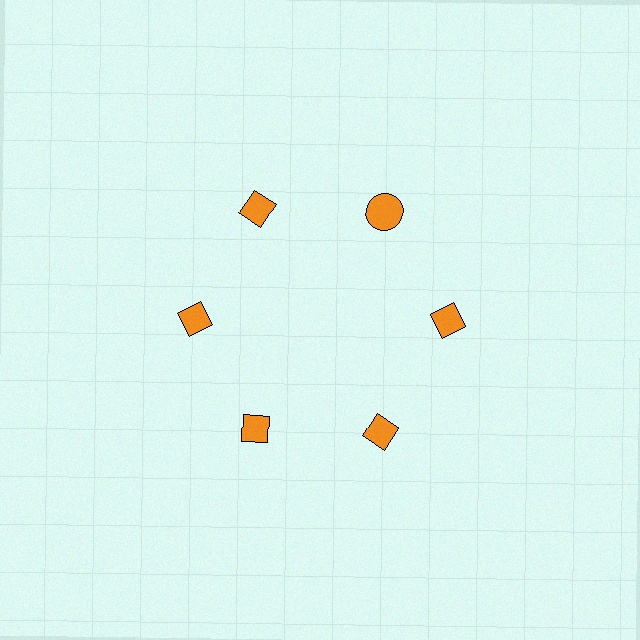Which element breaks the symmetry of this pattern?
The orange circle at roughly the 1 o'clock position breaks the symmetry. All other shapes are orange diamonds.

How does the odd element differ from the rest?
It has a different shape: circle instead of diamond.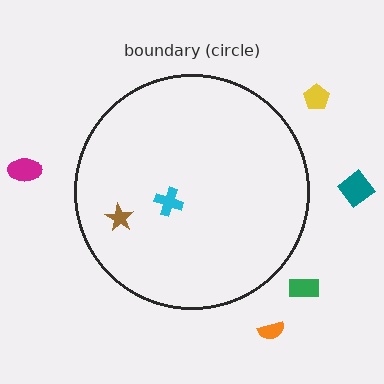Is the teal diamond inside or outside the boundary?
Outside.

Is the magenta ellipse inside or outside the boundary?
Outside.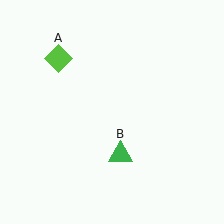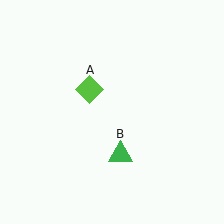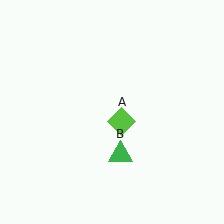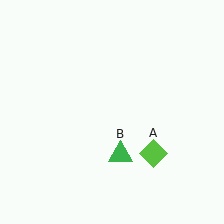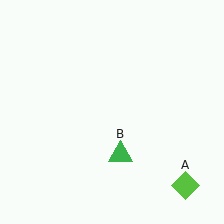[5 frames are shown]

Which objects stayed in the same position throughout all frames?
Green triangle (object B) remained stationary.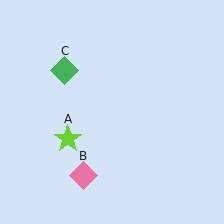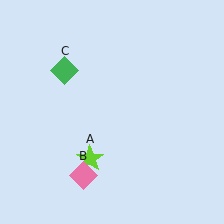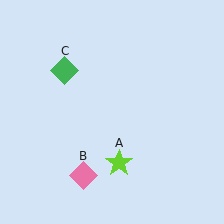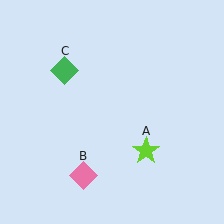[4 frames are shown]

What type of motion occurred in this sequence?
The lime star (object A) rotated counterclockwise around the center of the scene.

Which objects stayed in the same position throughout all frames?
Pink diamond (object B) and green diamond (object C) remained stationary.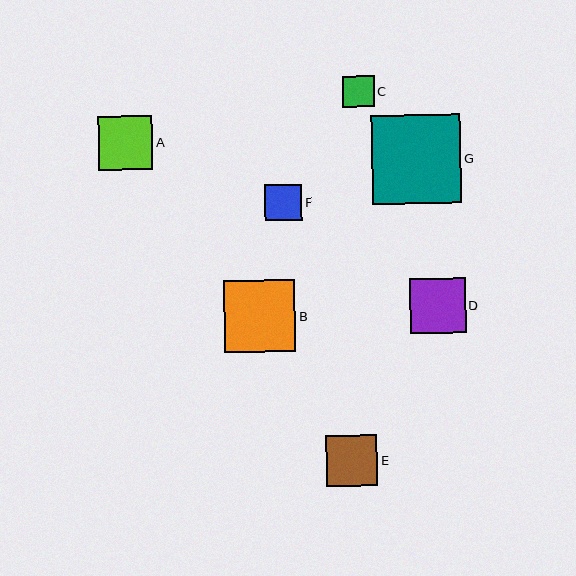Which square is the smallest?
Square C is the smallest with a size of approximately 31 pixels.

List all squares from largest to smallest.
From largest to smallest: G, B, D, A, E, F, C.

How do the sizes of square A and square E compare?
Square A and square E are approximately the same size.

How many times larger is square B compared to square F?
Square B is approximately 1.9 times the size of square F.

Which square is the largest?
Square G is the largest with a size of approximately 89 pixels.